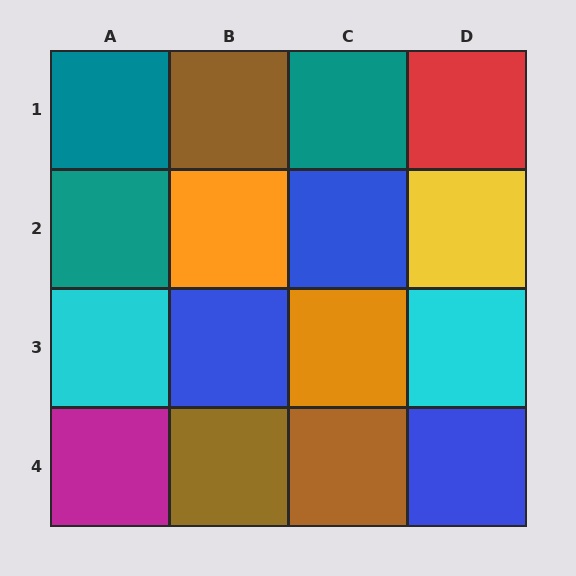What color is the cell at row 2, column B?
Orange.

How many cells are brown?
3 cells are brown.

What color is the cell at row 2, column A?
Teal.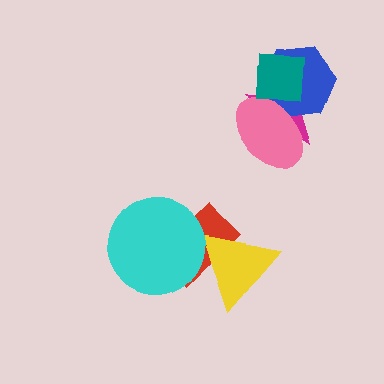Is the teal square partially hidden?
No, no other shape covers it.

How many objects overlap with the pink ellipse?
3 objects overlap with the pink ellipse.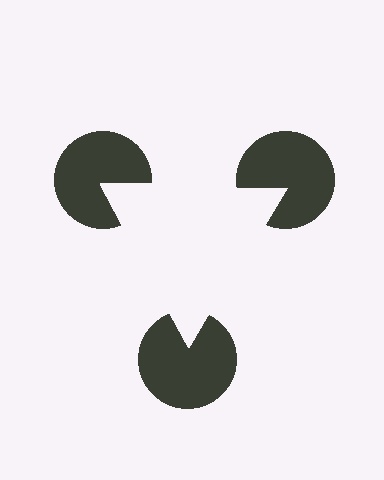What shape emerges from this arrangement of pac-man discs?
An illusory triangle — its edges are inferred from the aligned wedge cuts in the pac-man discs, not physically drawn.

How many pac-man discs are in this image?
There are 3 — one at each vertex of the illusory triangle.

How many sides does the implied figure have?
3 sides.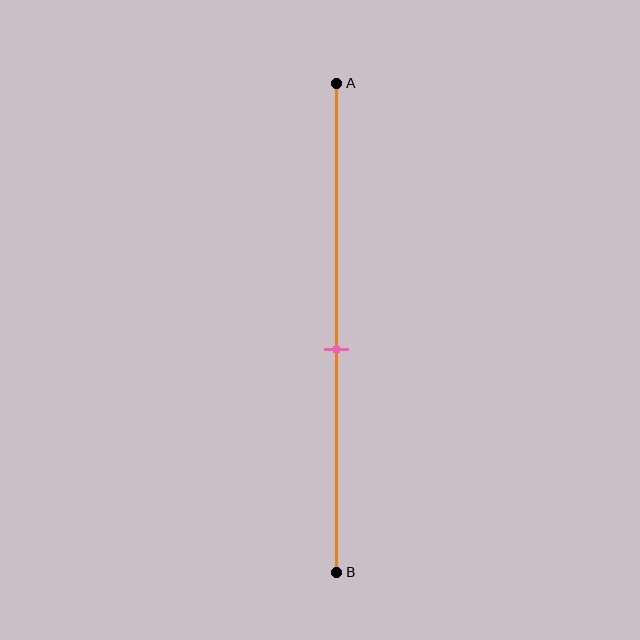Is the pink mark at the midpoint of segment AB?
No, the mark is at about 55% from A, not at the 50% midpoint.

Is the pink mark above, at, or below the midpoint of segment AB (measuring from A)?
The pink mark is below the midpoint of segment AB.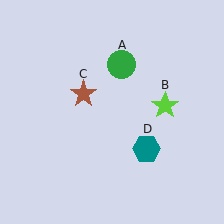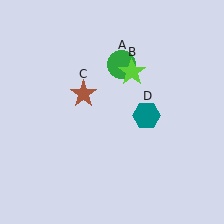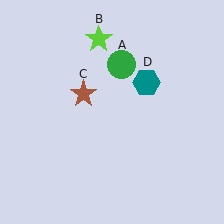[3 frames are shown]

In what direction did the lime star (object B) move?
The lime star (object B) moved up and to the left.